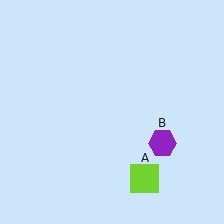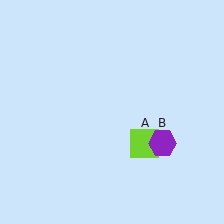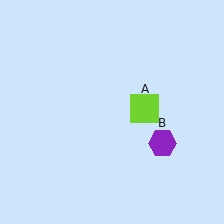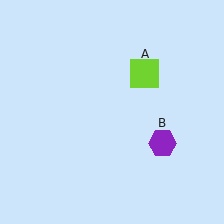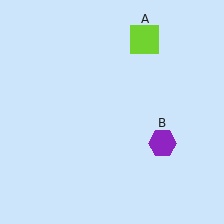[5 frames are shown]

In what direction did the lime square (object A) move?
The lime square (object A) moved up.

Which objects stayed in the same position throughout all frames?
Purple hexagon (object B) remained stationary.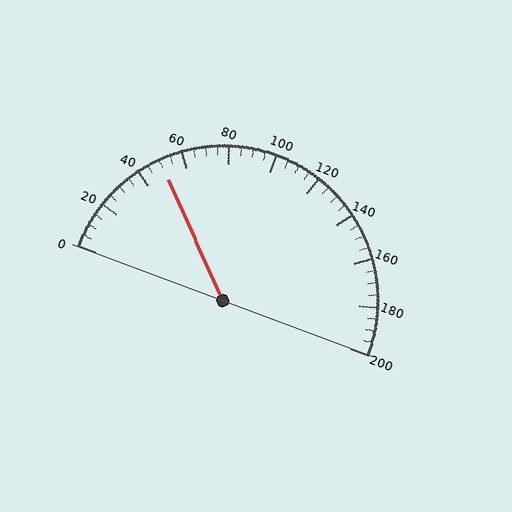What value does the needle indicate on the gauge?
The needle indicates approximately 50.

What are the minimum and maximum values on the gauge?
The gauge ranges from 0 to 200.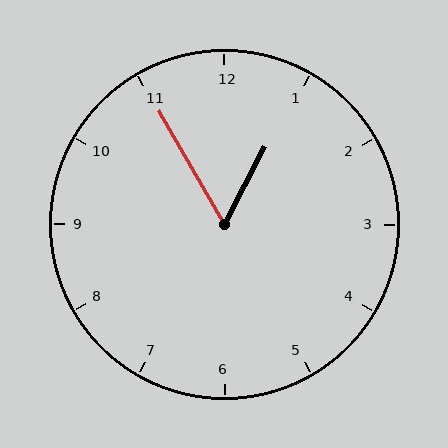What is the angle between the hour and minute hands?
Approximately 58 degrees.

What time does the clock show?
12:55.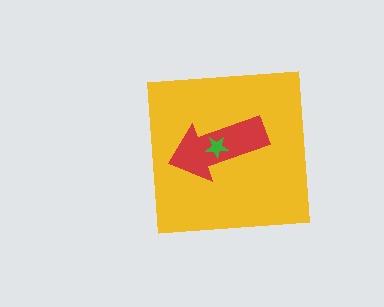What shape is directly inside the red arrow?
The green star.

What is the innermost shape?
The green star.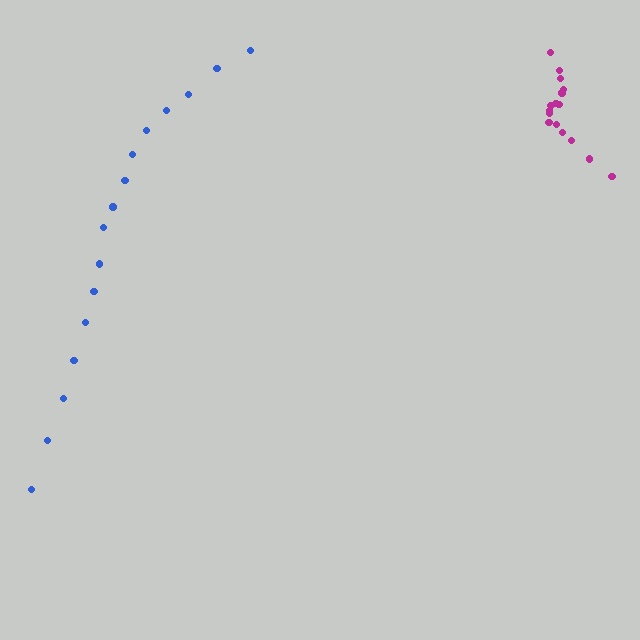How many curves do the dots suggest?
There are 2 distinct paths.